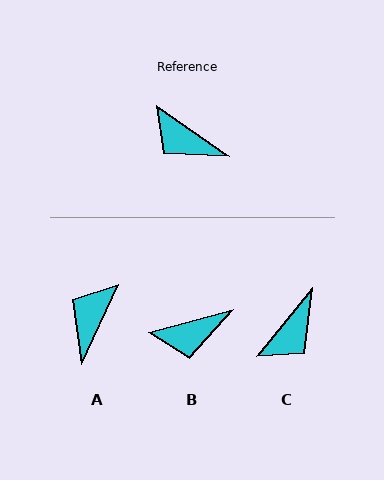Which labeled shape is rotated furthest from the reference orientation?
C, about 87 degrees away.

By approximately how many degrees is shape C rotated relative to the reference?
Approximately 87 degrees counter-clockwise.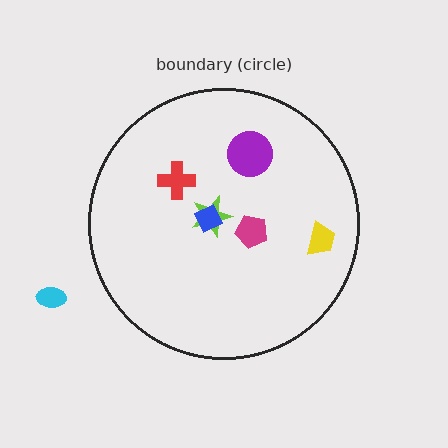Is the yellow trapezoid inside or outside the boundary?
Inside.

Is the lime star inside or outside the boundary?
Inside.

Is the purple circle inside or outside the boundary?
Inside.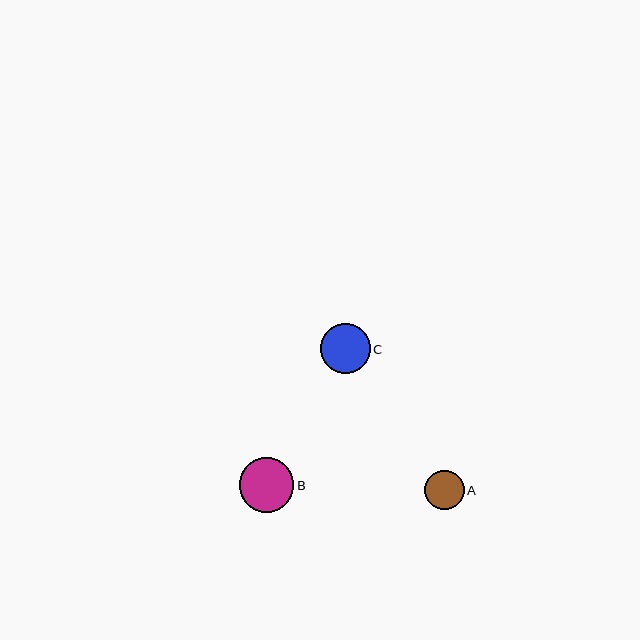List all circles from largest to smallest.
From largest to smallest: B, C, A.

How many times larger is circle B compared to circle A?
Circle B is approximately 1.4 times the size of circle A.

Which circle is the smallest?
Circle A is the smallest with a size of approximately 40 pixels.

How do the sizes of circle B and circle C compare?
Circle B and circle C are approximately the same size.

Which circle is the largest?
Circle B is the largest with a size of approximately 55 pixels.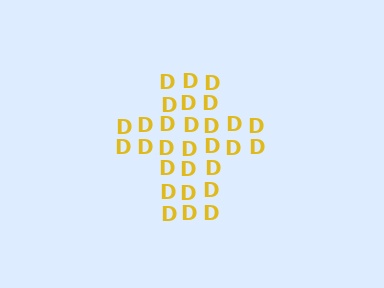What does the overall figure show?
The overall figure shows a cross.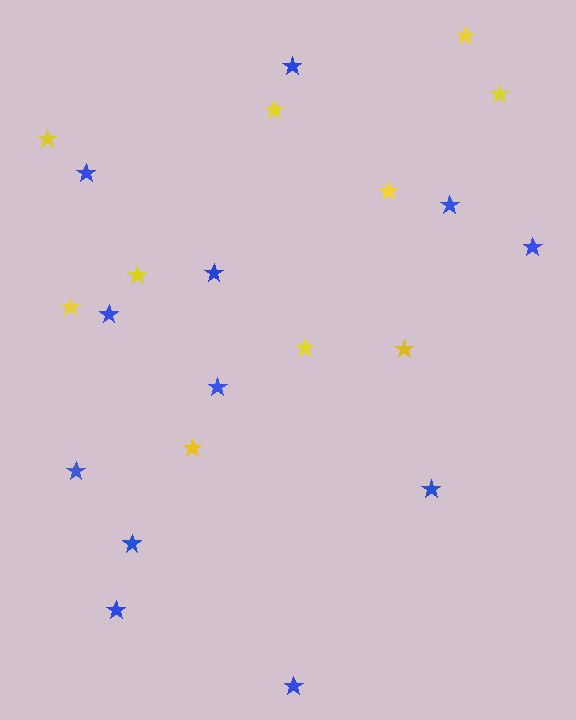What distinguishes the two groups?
There are 2 groups: one group of blue stars (12) and one group of yellow stars (10).